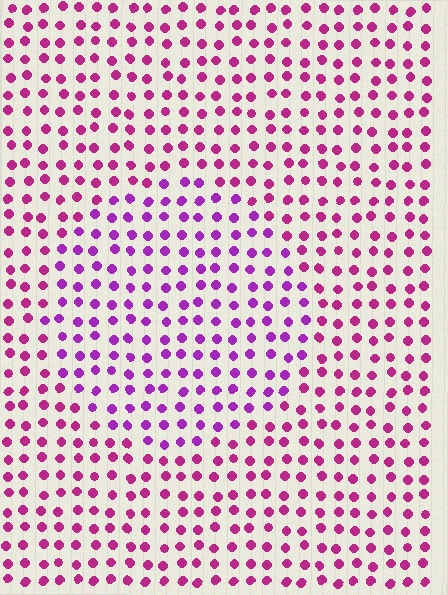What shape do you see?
I see a circle.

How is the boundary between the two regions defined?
The boundary is defined purely by a slight shift in hue (about 29 degrees). Spacing, size, and orientation are identical on both sides.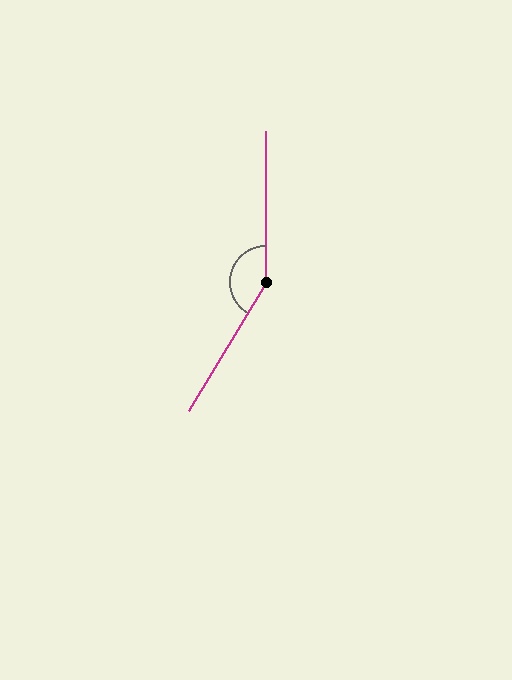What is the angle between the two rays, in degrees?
Approximately 149 degrees.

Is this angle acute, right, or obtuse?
It is obtuse.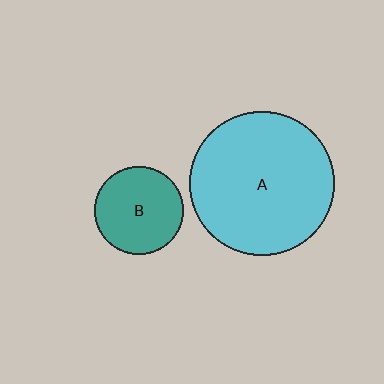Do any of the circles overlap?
No, none of the circles overlap.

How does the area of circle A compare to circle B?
Approximately 2.7 times.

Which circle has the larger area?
Circle A (cyan).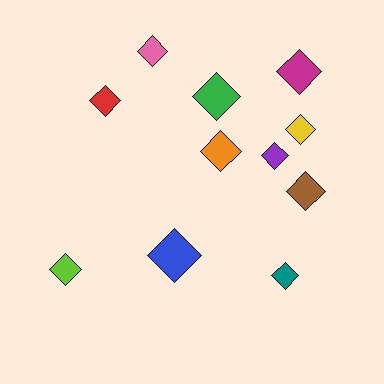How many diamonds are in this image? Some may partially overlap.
There are 11 diamonds.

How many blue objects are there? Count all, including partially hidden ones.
There is 1 blue object.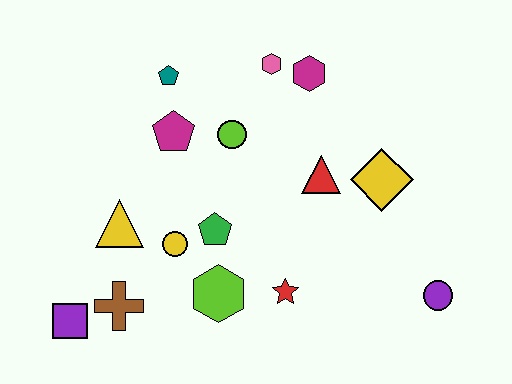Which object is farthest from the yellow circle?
The purple circle is farthest from the yellow circle.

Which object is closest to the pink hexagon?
The magenta hexagon is closest to the pink hexagon.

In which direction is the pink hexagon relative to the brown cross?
The pink hexagon is above the brown cross.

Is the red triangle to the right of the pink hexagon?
Yes